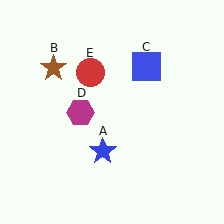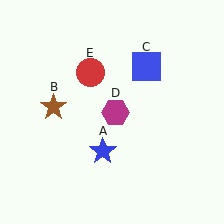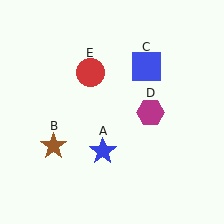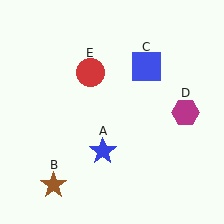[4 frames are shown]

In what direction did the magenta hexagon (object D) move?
The magenta hexagon (object D) moved right.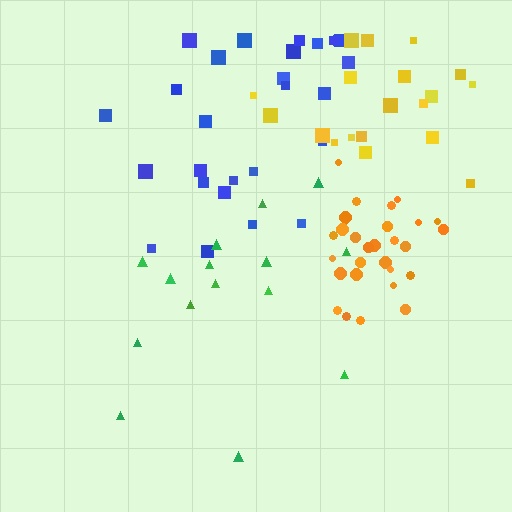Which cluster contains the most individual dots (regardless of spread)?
Orange (30).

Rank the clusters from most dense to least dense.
orange, blue, yellow, green.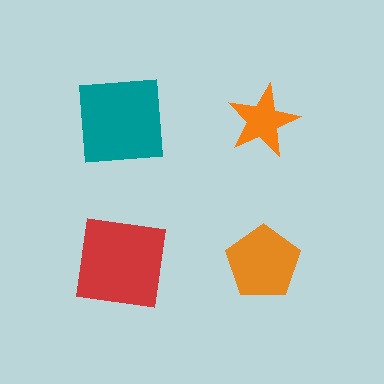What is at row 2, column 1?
A red square.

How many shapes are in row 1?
2 shapes.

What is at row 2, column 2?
An orange pentagon.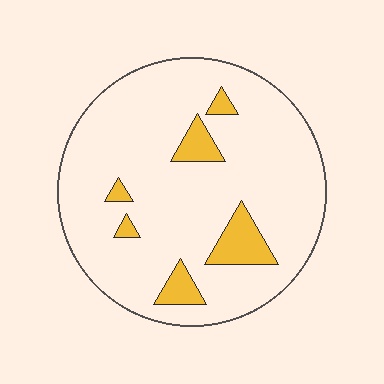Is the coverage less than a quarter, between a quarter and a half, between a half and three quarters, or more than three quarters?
Less than a quarter.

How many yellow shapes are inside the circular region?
6.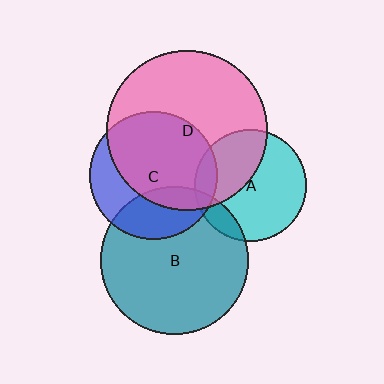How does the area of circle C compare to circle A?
Approximately 1.3 times.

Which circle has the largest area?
Circle D (pink).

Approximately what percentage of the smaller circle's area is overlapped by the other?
Approximately 10%.